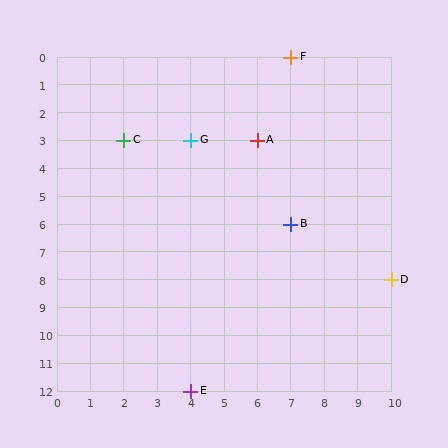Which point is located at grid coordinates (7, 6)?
Point B is at (7, 6).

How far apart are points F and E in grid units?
Points F and E are 3 columns and 12 rows apart (about 12.4 grid units diagonally).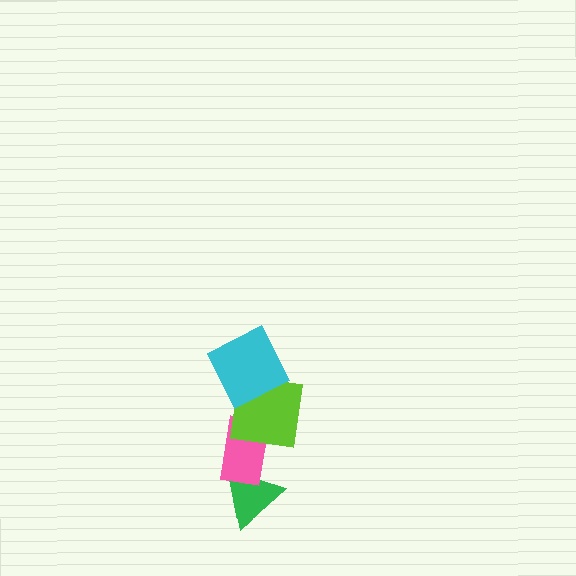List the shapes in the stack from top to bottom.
From top to bottom: the cyan square, the lime square, the pink rectangle, the green triangle.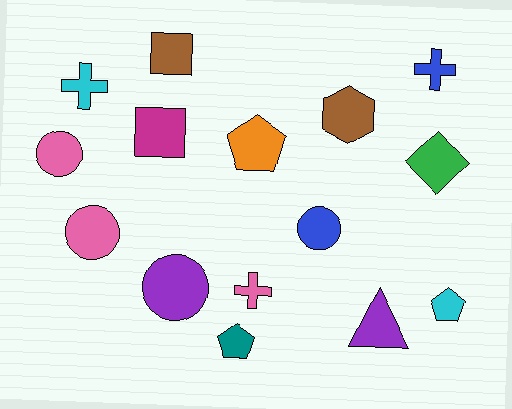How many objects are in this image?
There are 15 objects.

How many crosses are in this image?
There are 3 crosses.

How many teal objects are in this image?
There is 1 teal object.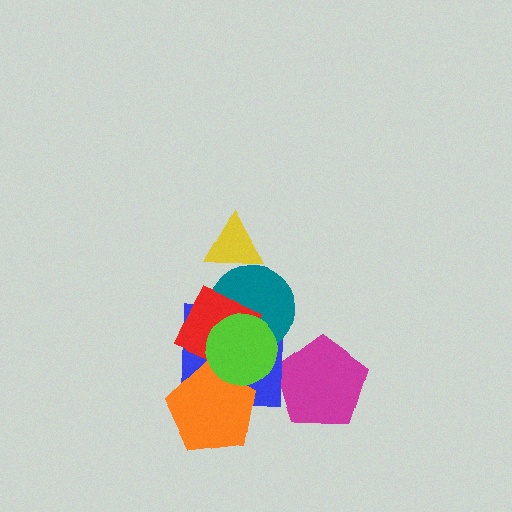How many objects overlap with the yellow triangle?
1 object overlaps with the yellow triangle.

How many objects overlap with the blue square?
4 objects overlap with the blue square.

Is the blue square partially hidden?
Yes, it is partially covered by another shape.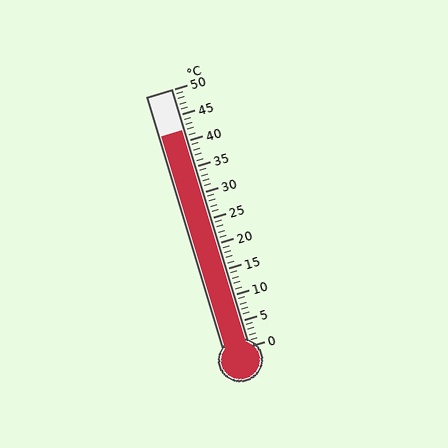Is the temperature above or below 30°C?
The temperature is above 30°C.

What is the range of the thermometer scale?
The thermometer scale ranges from 0°C to 50°C.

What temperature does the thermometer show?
The thermometer shows approximately 42°C.